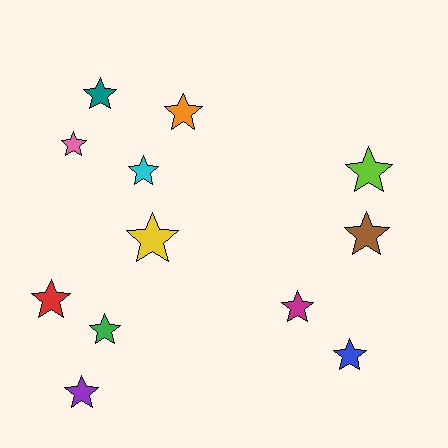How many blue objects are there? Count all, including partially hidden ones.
There is 1 blue object.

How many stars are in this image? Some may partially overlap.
There are 12 stars.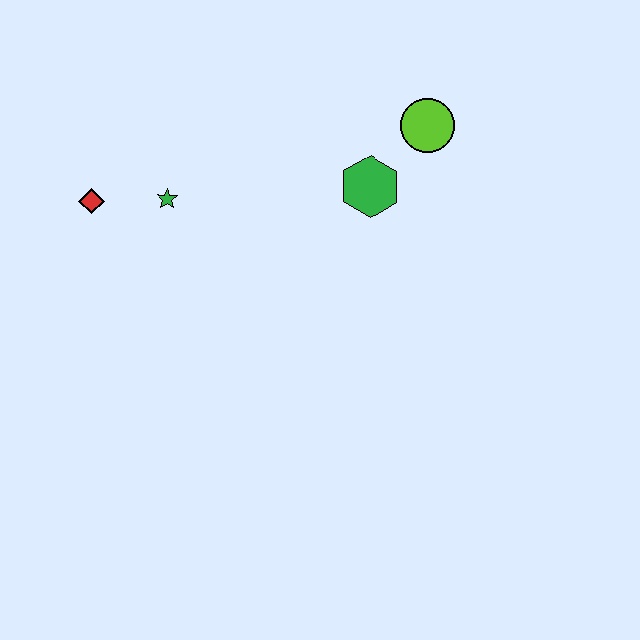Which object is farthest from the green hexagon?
The red diamond is farthest from the green hexagon.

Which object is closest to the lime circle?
The green hexagon is closest to the lime circle.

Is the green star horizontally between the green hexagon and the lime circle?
No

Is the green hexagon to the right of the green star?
Yes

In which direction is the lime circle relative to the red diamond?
The lime circle is to the right of the red diamond.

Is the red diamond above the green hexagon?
No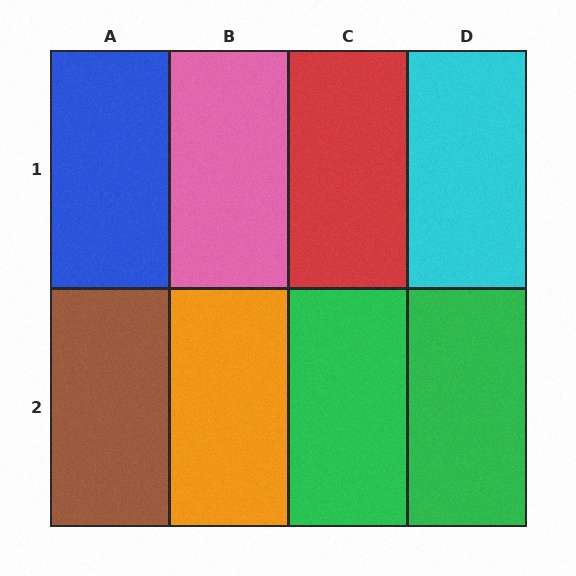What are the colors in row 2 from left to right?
Brown, orange, green, green.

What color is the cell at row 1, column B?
Pink.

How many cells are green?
2 cells are green.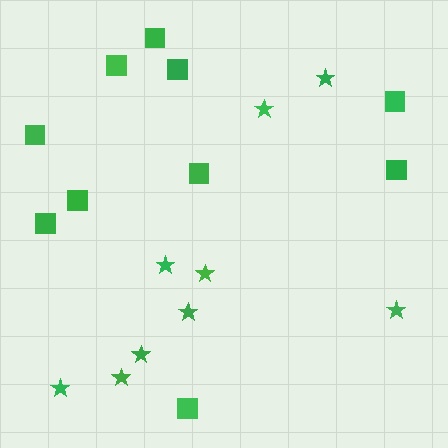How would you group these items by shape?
There are 2 groups: one group of stars (9) and one group of squares (10).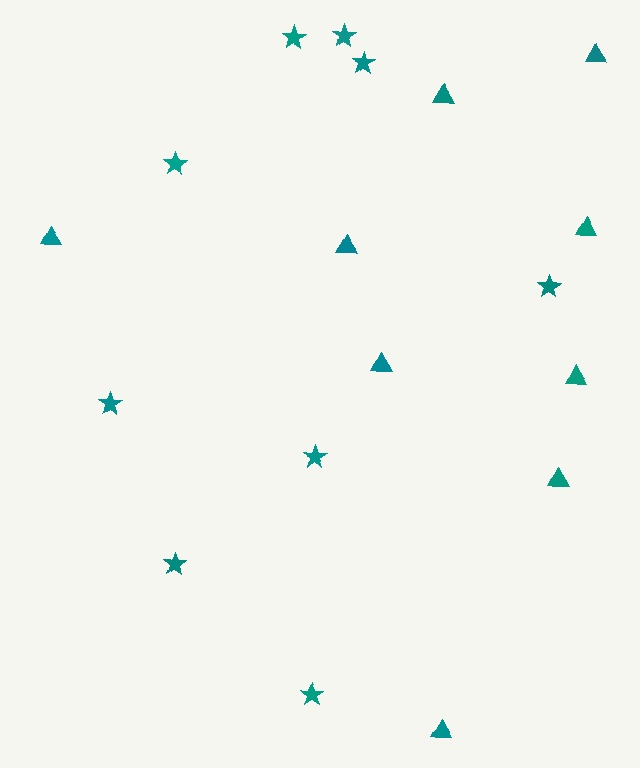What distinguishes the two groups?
There are 2 groups: one group of stars (9) and one group of triangles (9).